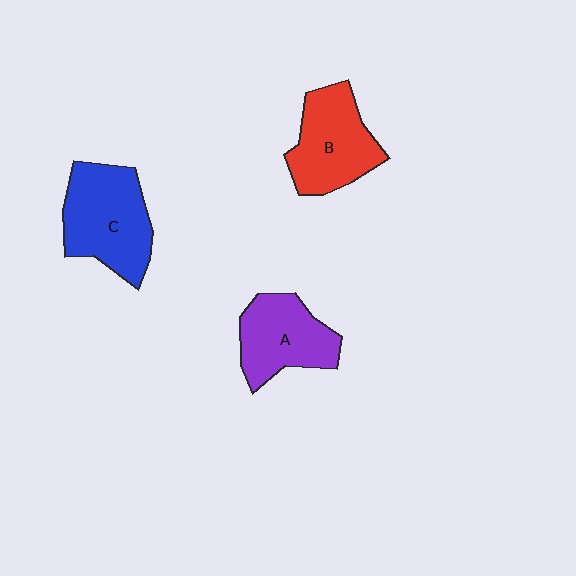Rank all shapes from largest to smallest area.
From largest to smallest: C (blue), B (red), A (purple).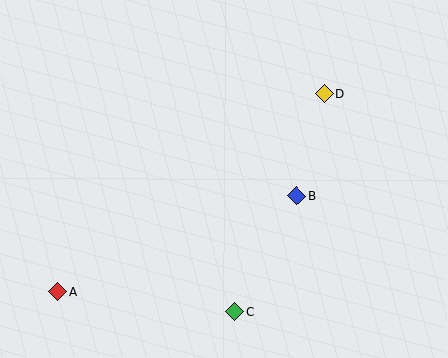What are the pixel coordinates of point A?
Point A is at (58, 292).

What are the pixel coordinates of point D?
Point D is at (324, 94).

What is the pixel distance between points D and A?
The distance between D and A is 332 pixels.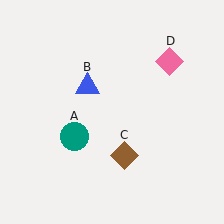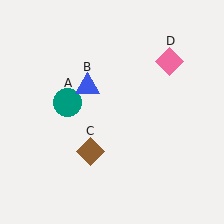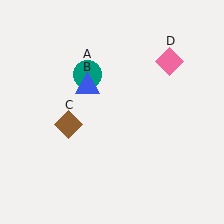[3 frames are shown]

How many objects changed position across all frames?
2 objects changed position: teal circle (object A), brown diamond (object C).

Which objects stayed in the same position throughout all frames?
Blue triangle (object B) and pink diamond (object D) remained stationary.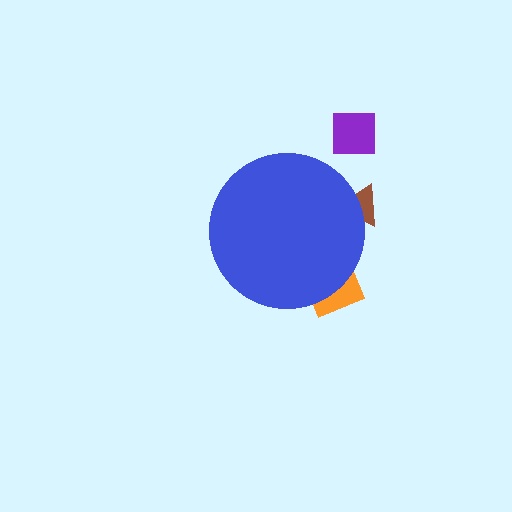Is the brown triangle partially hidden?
Yes, the brown triangle is partially hidden behind the blue circle.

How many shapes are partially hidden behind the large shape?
2 shapes are partially hidden.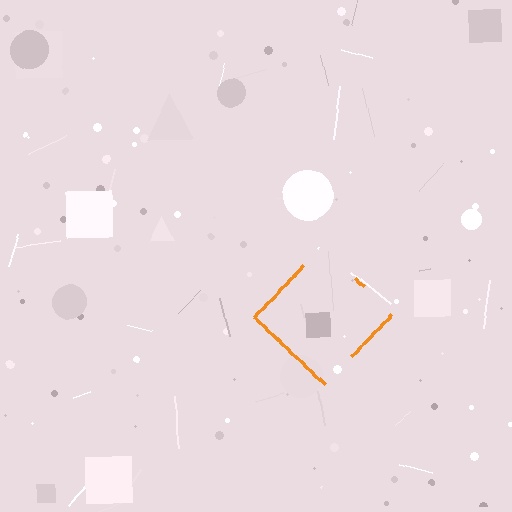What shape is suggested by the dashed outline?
The dashed outline suggests a diamond.